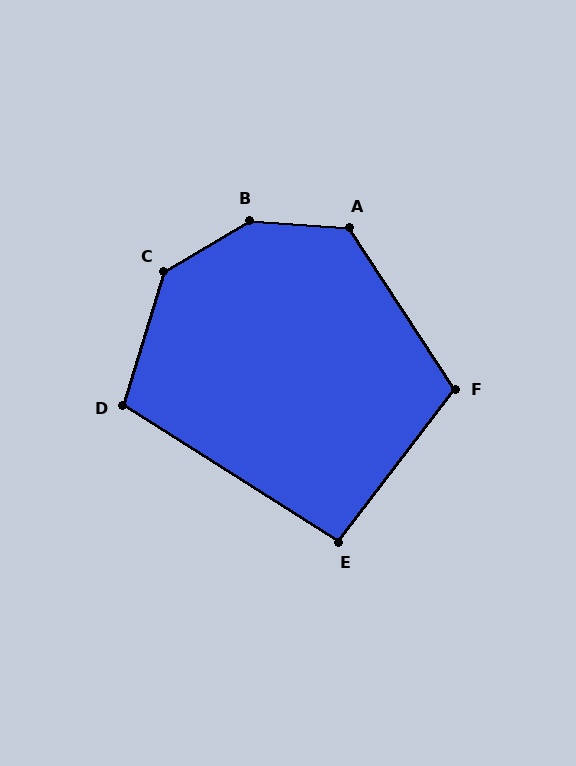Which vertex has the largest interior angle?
B, at approximately 145 degrees.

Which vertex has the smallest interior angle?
E, at approximately 95 degrees.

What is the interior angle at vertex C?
Approximately 138 degrees (obtuse).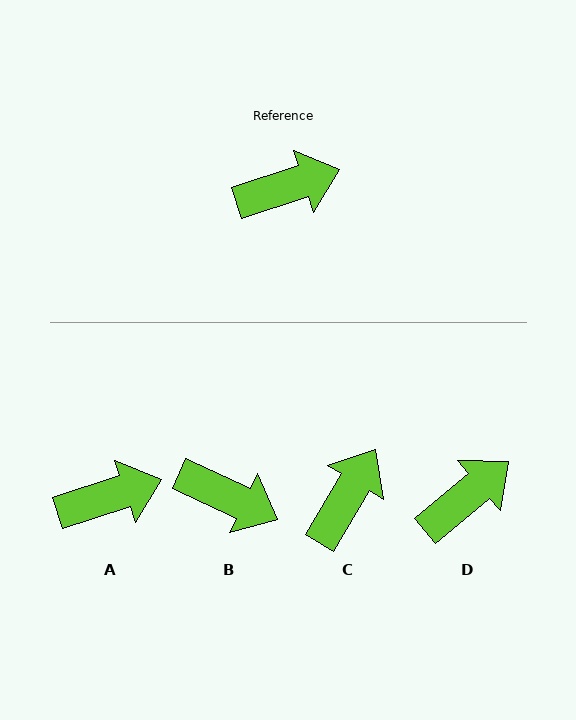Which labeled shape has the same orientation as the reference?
A.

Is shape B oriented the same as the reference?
No, it is off by about 43 degrees.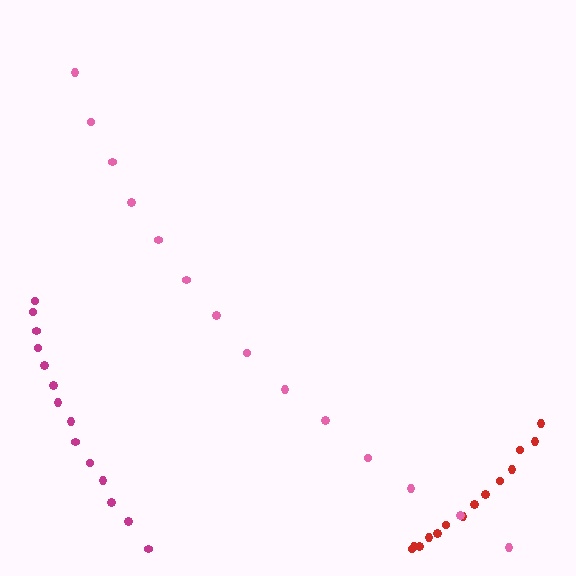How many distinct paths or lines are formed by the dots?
There are 3 distinct paths.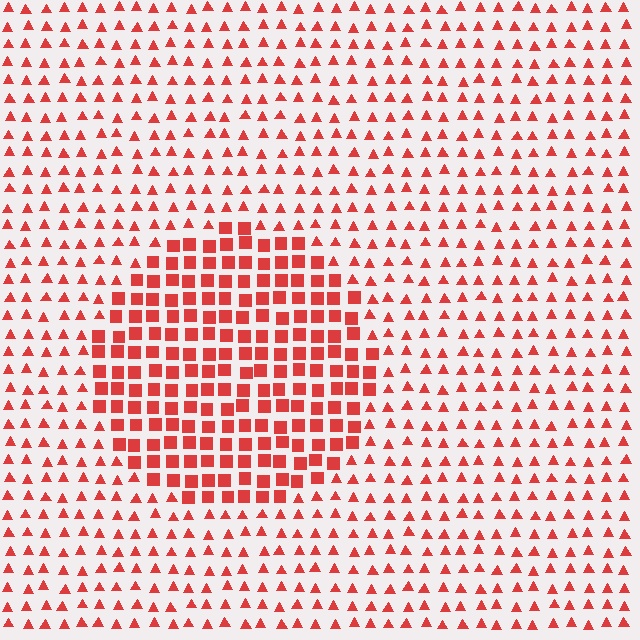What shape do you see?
I see a circle.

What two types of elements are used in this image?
The image uses squares inside the circle region and triangles outside it.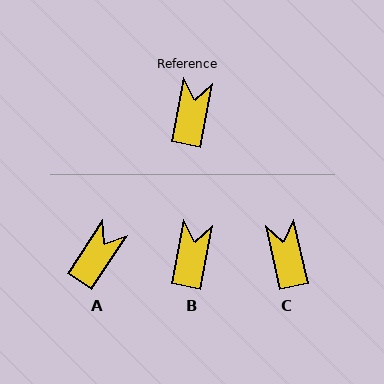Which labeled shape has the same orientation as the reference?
B.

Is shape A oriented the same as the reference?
No, it is off by about 22 degrees.